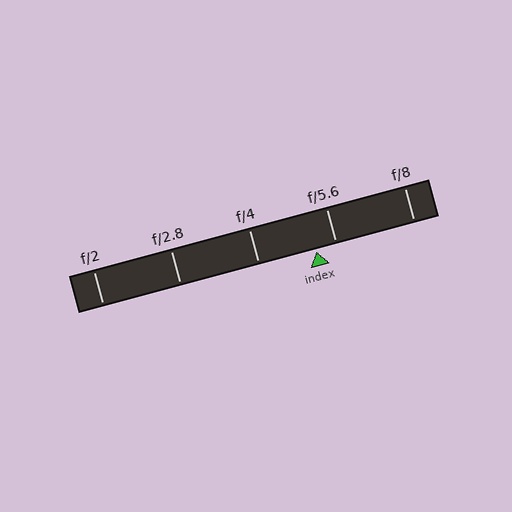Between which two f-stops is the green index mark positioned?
The index mark is between f/4 and f/5.6.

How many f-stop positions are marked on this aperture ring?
There are 5 f-stop positions marked.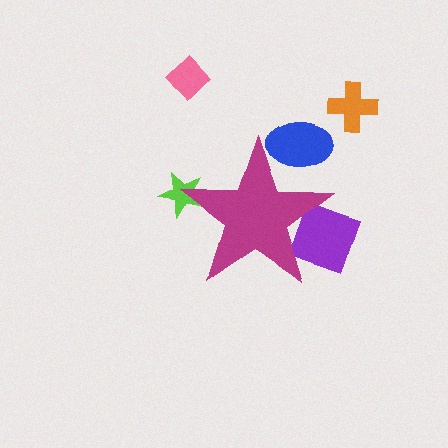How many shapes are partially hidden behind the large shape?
3 shapes are partially hidden.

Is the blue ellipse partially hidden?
Yes, the blue ellipse is partially hidden behind the magenta star.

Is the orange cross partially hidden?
No, the orange cross is fully visible.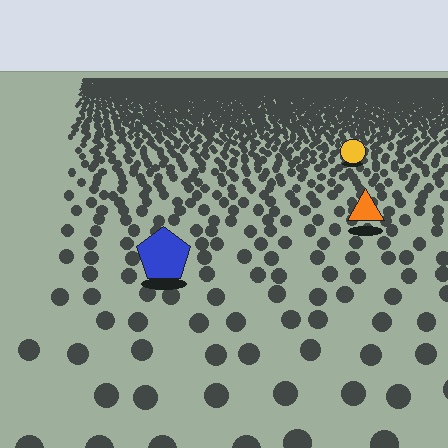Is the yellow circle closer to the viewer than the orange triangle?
No. The orange triangle is closer — you can tell from the texture gradient: the ground texture is coarser near it.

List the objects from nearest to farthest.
From nearest to farthest: the blue pentagon, the orange triangle, the yellow circle.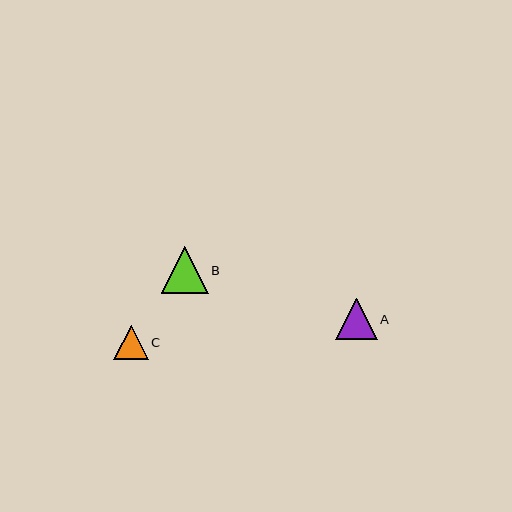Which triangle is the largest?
Triangle B is the largest with a size of approximately 47 pixels.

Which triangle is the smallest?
Triangle C is the smallest with a size of approximately 34 pixels.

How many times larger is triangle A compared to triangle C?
Triangle A is approximately 1.2 times the size of triangle C.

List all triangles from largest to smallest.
From largest to smallest: B, A, C.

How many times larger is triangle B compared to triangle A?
Triangle B is approximately 1.1 times the size of triangle A.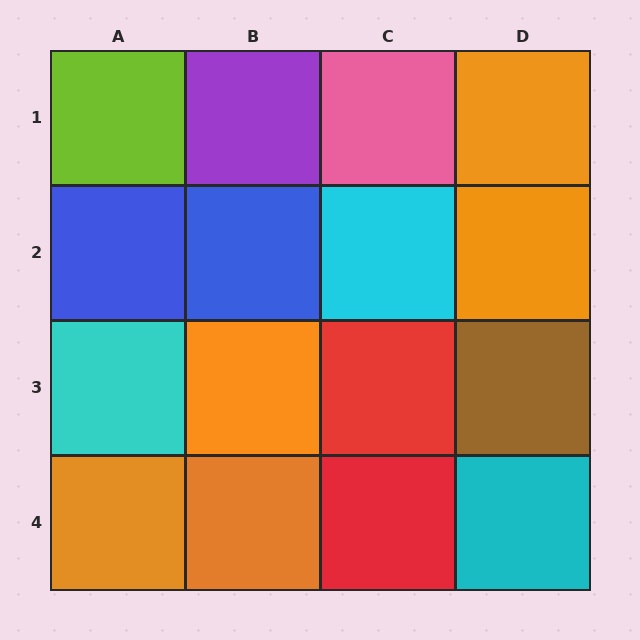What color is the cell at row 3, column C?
Red.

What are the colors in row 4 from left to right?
Orange, orange, red, cyan.